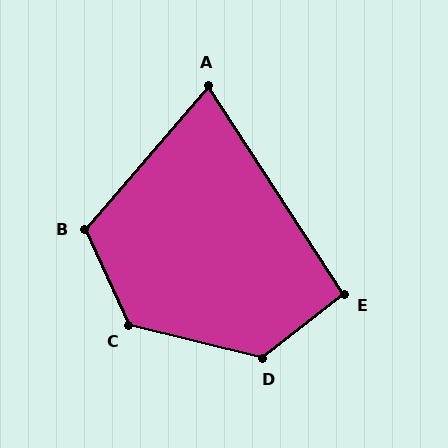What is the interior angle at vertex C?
Approximately 128 degrees (obtuse).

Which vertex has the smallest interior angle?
A, at approximately 74 degrees.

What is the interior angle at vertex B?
Approximately 115 degrees (obtuse).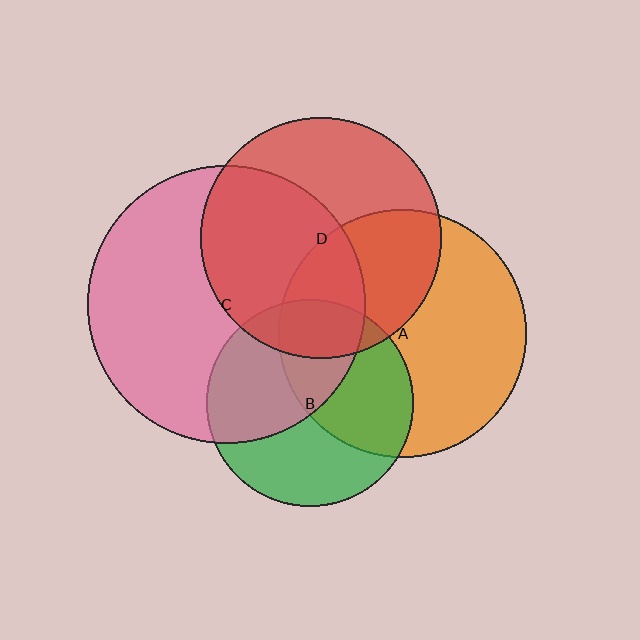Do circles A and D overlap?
Yes.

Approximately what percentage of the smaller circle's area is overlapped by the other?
Approximately 40%.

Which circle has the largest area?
Circle C (pink).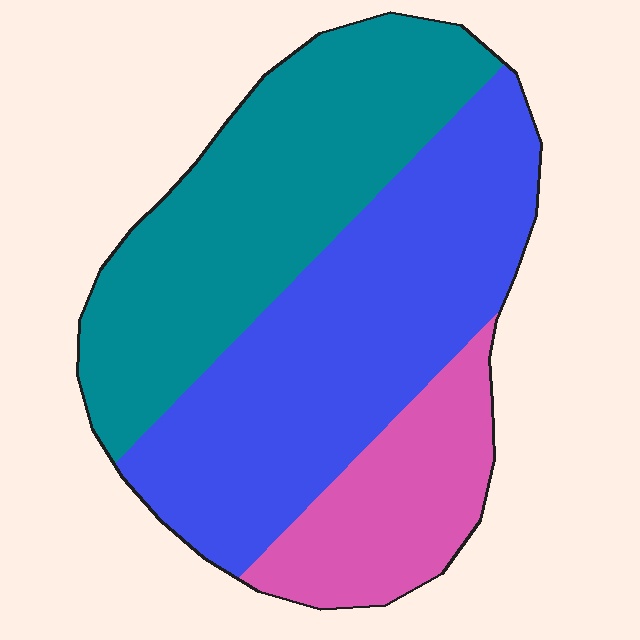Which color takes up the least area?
Pink, at roughly 20%.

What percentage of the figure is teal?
Teal takes up between a quarter and a half of the figure.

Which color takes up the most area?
Blue, at roughly 45%.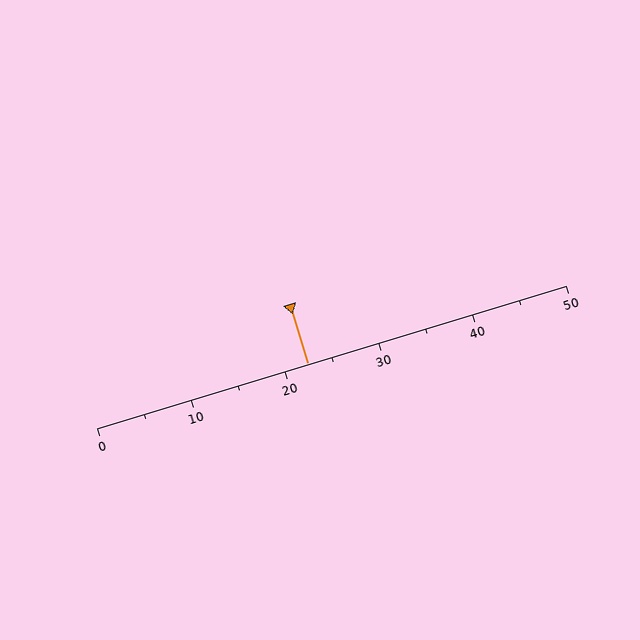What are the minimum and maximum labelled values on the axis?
The axis runs from 0 to 50.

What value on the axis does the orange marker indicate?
The marker indicates approximately 22.5.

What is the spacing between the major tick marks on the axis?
The major ticks are spaced 10 apart.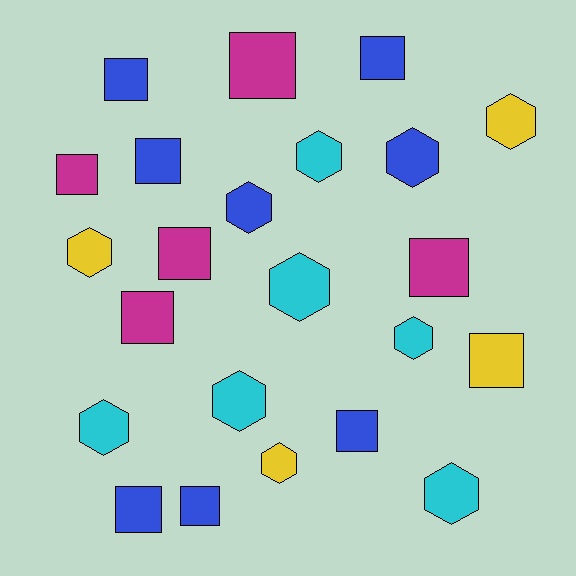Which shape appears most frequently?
Square, with 12 objects.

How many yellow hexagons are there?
There are 3 yellow hexagons.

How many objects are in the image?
There are 23 objects.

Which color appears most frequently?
Blue, with 8 objects.